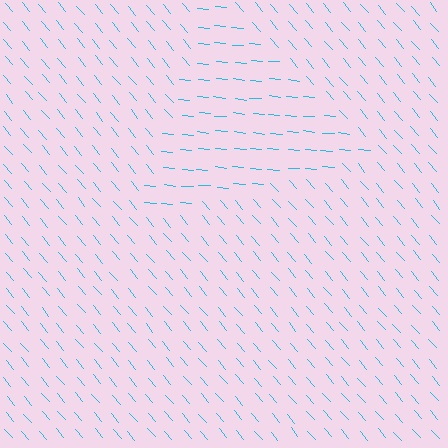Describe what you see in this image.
The image is filled with small cyan line segments. A triangle region in the image has lines oriented differently from the surrounding lines, creating a visible texture boundary.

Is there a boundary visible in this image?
Yes, there is a texture boundary formed by a change in line orientation.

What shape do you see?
I see a triangle.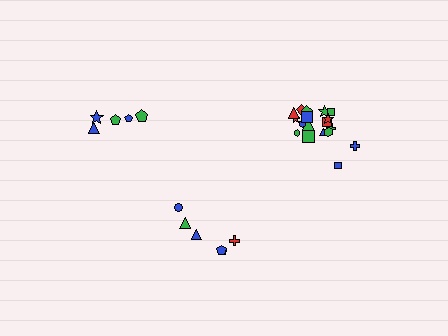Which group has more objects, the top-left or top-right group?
The top-right group.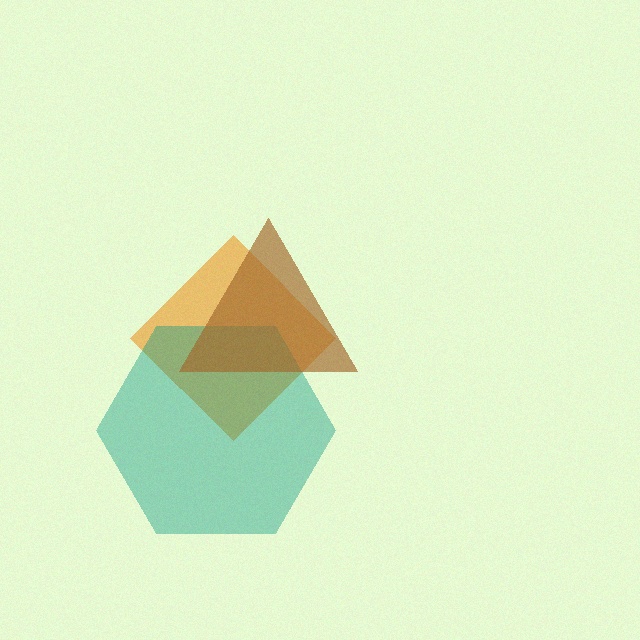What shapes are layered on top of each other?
The layered shapes are: an orange diamond, a teal hexagon, a brown triangle.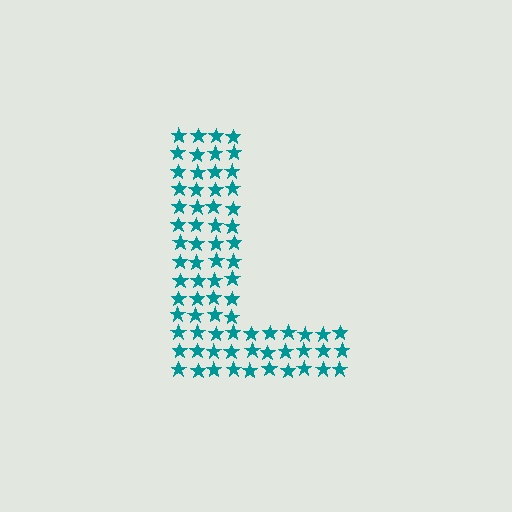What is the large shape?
The large shape is the letter L.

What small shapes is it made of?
It is made of small stars.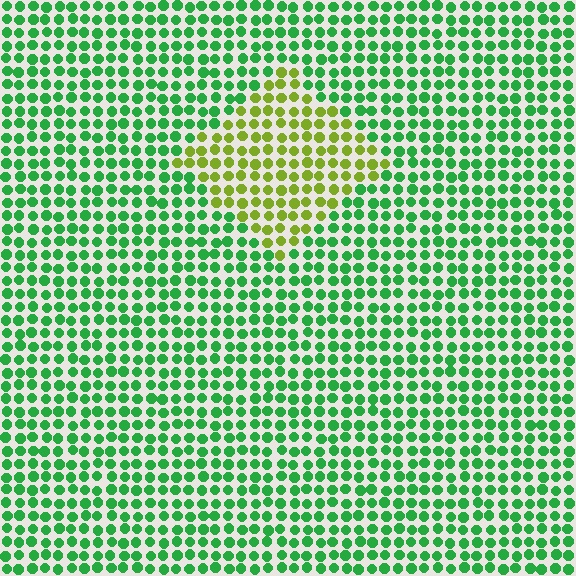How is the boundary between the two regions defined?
The boundary is defined purely by a slight shift in hue (about 51 degrees). Spacing, size, and orientation are identical on both sides.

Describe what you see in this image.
The image is filled with small green elements in a uniform arrangement. A diamond-shaped region is visible where the elements are tinted to a slightly different hue, forming a subtle color boundary.